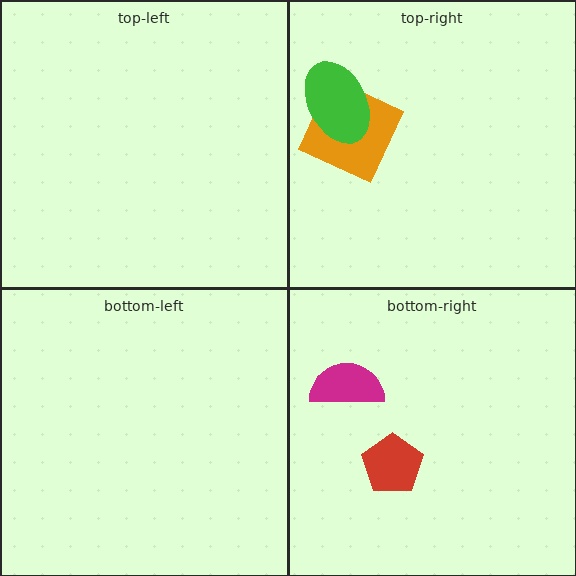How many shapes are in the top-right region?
2.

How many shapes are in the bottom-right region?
2.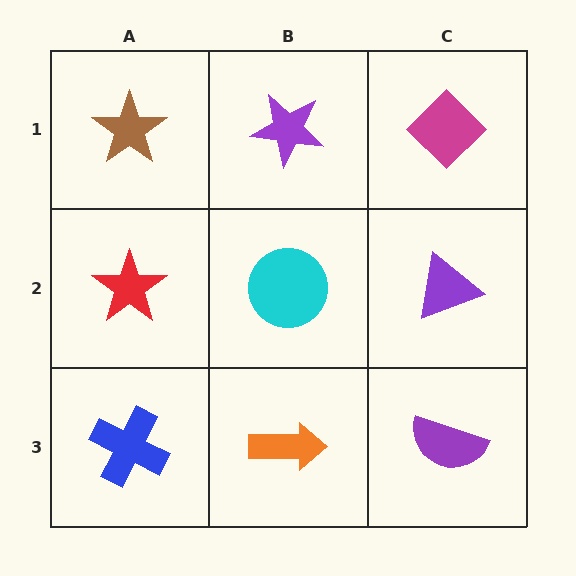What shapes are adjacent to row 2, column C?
A magenta diamond (row 1, column C), a purple semicircle (row 3, column C), a cyan circle (row 2, column B).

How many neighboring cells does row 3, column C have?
2.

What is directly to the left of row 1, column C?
A purple star.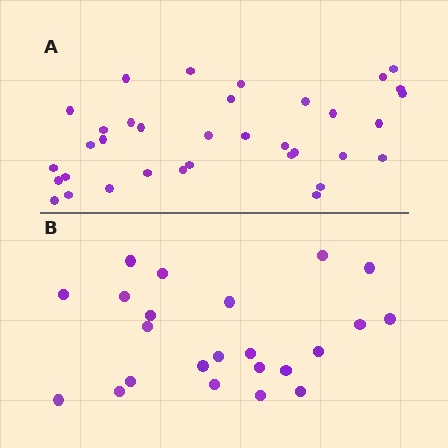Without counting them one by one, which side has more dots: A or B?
Region A (the top region) has more dots.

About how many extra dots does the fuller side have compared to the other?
Region A has roughly 12 or so more dots than region B.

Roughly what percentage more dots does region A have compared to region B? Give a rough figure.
About 50% more.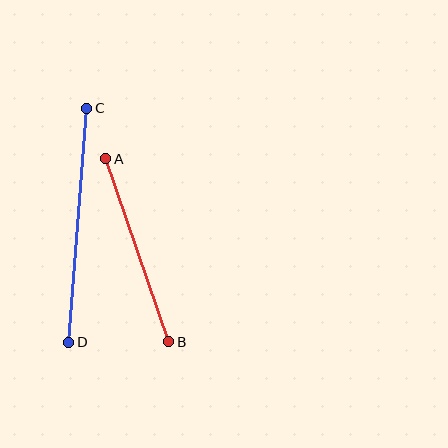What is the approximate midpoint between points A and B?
The midpoint is at approximately (137, 250) pixels.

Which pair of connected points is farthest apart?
Points C and D are farthest apart.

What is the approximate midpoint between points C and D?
The midpoint is at approximately (78, 225) pixels.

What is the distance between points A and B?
The distance is approximately 193 pixels.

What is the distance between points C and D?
The distance is approximately 235 pixels.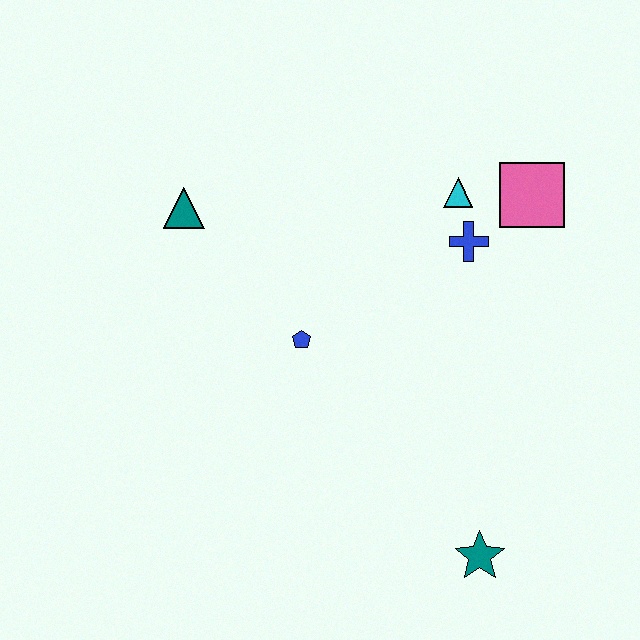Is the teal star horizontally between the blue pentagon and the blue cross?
No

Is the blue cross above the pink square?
No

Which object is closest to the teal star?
The blue pentagon is closest to the teal star.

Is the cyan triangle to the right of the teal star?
No